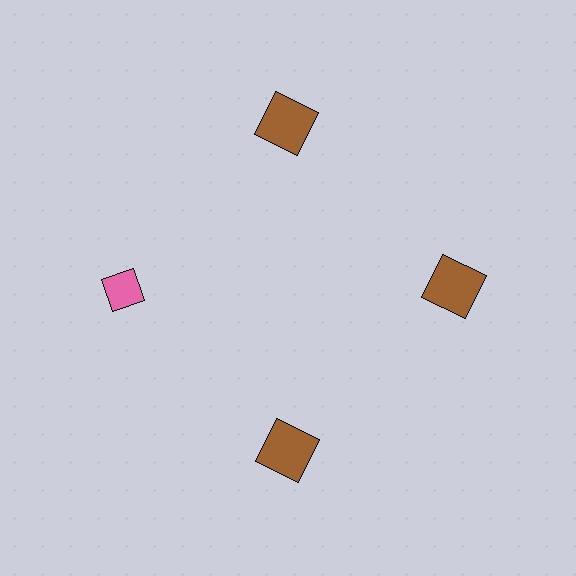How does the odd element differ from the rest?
It differs in both color (pink instead of brown) and shape (diamond instead of square).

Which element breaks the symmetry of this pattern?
The pink diamond at roughly the 9 o'clock position breaks the symmetry. All other shapes are brown squares.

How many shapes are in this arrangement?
There are 4 shapes arranged in a ring pattern.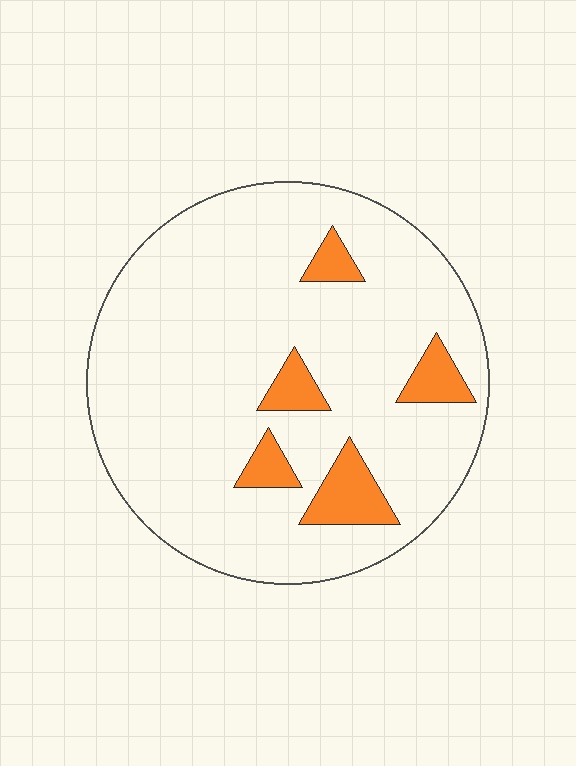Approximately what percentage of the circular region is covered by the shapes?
Approximately 10%.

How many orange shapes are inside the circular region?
5.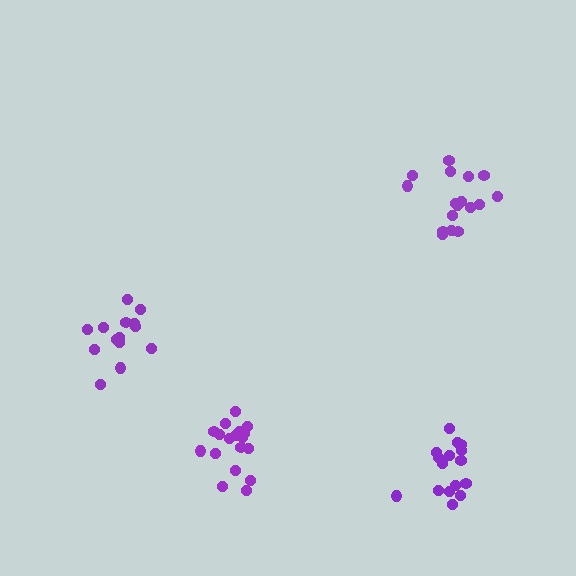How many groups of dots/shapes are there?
There are 4 groups.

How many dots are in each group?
Group 1: 17 dots, Group 2: 16 dots, Group 3: 14 dots, Group 4: 18 dots (65 total).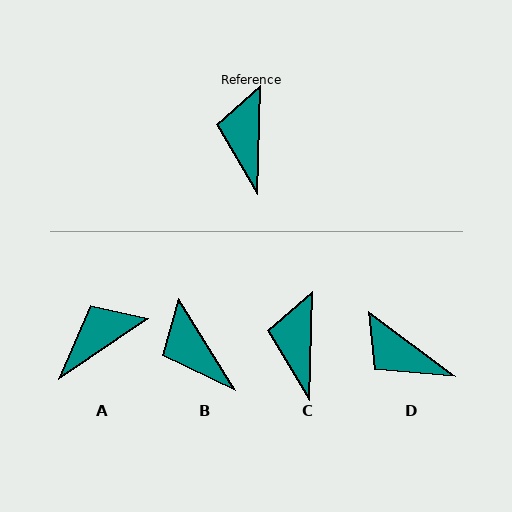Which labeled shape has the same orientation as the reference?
C.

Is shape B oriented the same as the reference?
No, it is off by about 34 degrees.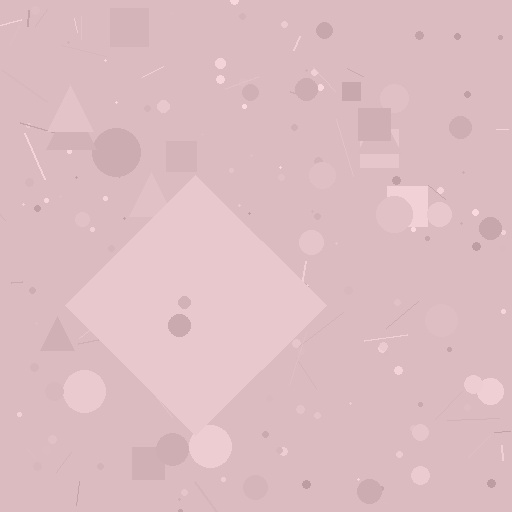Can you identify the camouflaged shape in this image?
The camouflaged shape is a diamond.